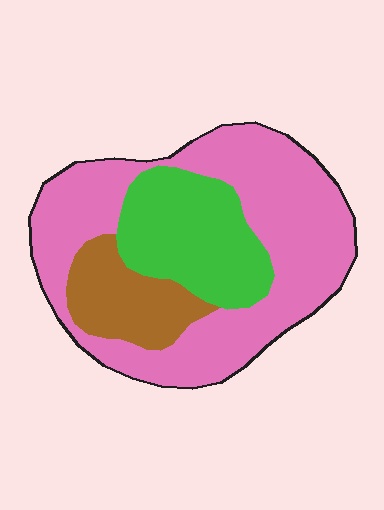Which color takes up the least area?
Brown, at roughly 15%.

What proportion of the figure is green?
Green covers around 25% of the figure.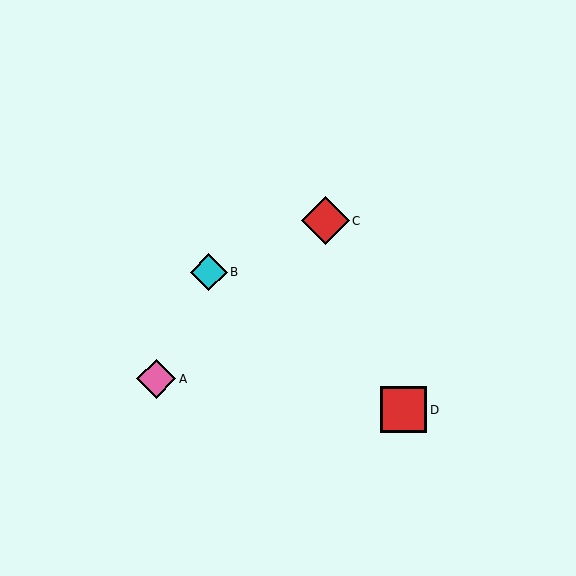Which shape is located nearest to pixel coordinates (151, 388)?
The pink diamond (labeled A) at (156, 379) is nearest to that location.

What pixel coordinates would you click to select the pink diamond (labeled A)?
Click at (156, 379) to select the pink diamond A.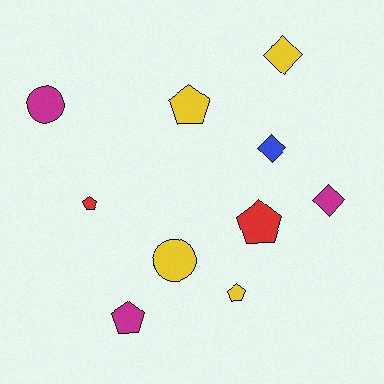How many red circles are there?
There are no red circles.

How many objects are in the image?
There are 10 objects.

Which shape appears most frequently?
Pentagon, with 5 objects.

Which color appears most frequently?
Yellow, with 4 objects.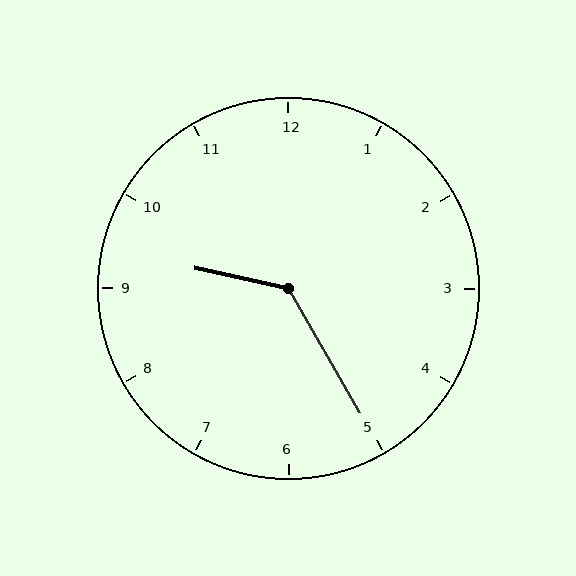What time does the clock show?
9:25.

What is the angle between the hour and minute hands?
Approximately 132 degrees.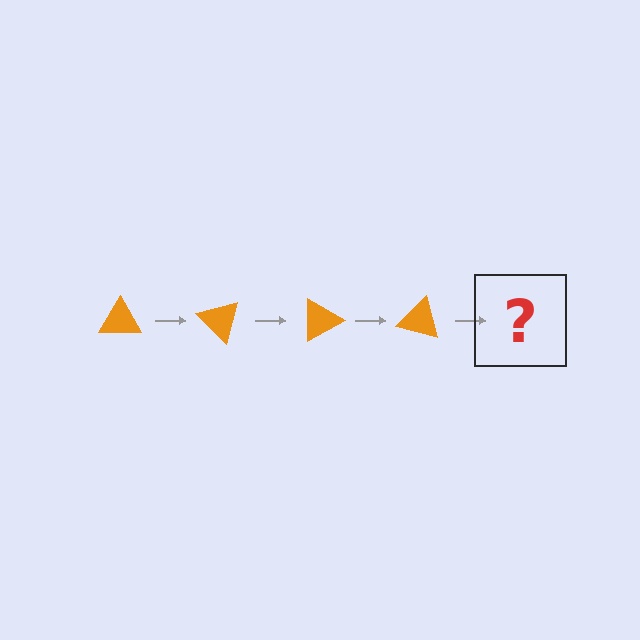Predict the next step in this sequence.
The next step is an orange triangle rotated 180 degrees.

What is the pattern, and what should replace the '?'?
The pattern is that the triangle rotates 45 degrees each step. The '?' should be an orange triangle rotated 180 degrees.